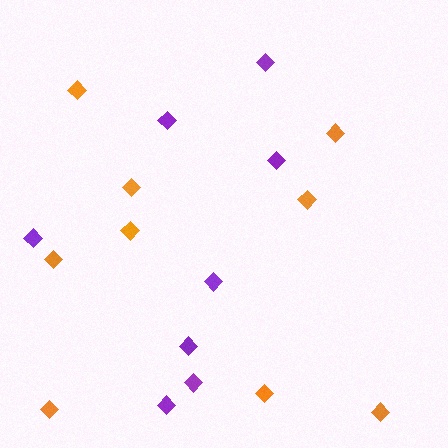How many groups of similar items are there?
There are 2 groups: one group of orange diamonds (9) and one group of purple diamonds (8).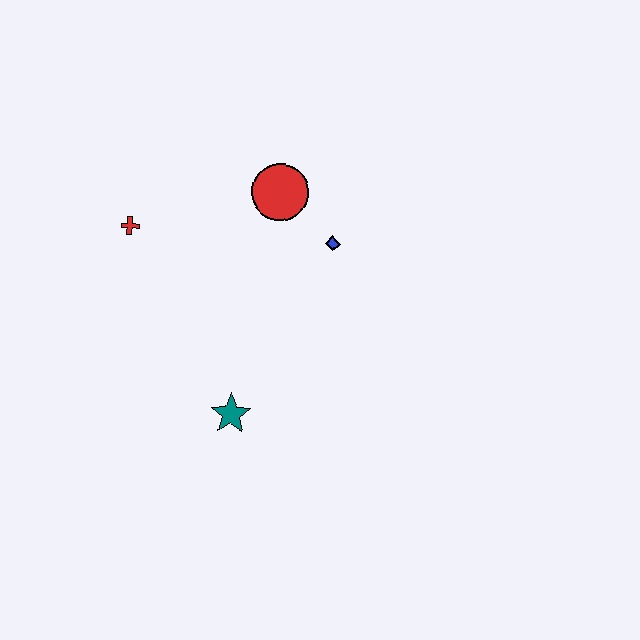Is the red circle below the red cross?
No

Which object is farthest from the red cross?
The teal star is farthest from the red cross.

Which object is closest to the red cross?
The red circle is closest to the red cross.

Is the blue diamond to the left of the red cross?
No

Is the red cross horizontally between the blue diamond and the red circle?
No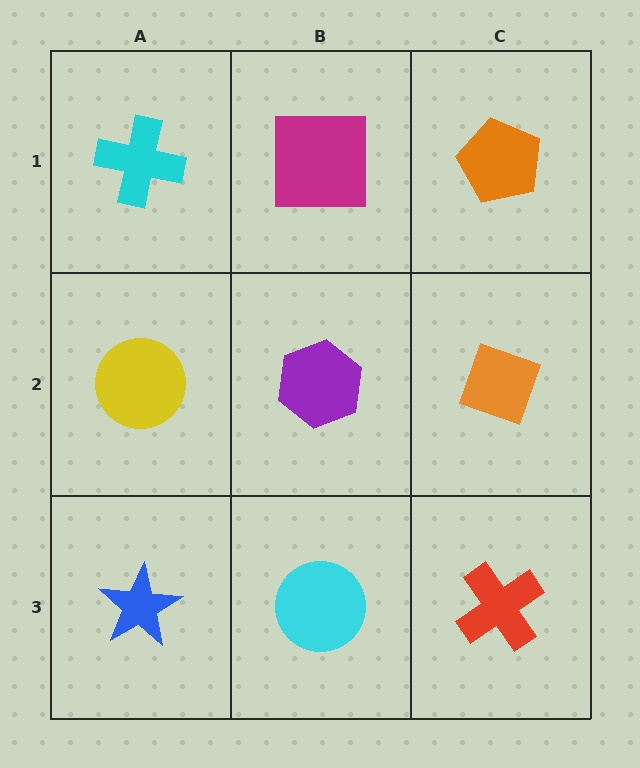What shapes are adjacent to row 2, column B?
A magenta square (row 1, column B), a cyan circle (row 3, column B), a yellow circle (row 2, column A), an orange diamond (row 2, column C).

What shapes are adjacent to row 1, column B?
A purple hexagon (row 2, column B), a cyan cross (row 1, column A), an orange pentagon (row 1, column C).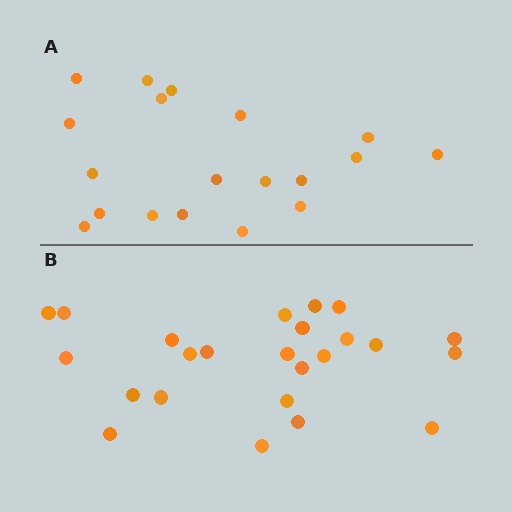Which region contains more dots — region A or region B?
Region B (the bottom region) has more dots.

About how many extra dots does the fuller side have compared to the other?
Region B has about 5 more dots than region A.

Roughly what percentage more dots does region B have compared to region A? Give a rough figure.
About 25% more.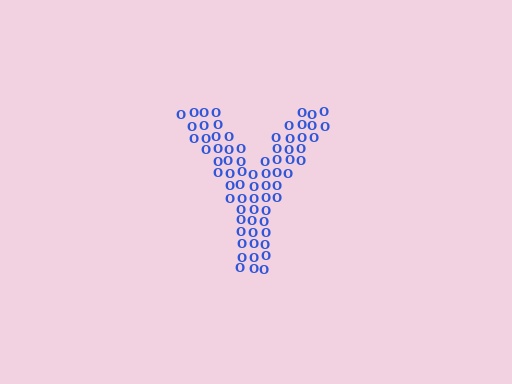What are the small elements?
The small elements are letter O's.